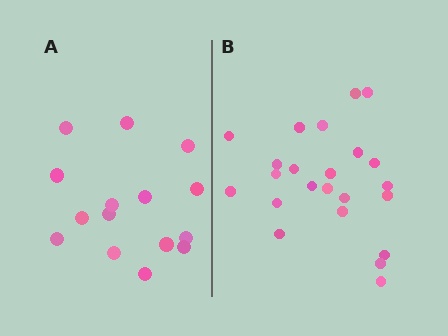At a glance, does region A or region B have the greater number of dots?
Region B (the right region) has more dots.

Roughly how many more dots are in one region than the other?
Region B has roughly 8 or so more dots than region A.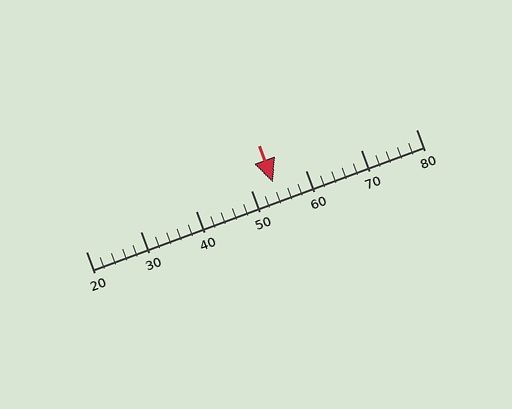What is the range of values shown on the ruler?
The ruler shows values from 20 to 80.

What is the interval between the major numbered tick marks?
The major tick marks are spaced 10 units apart.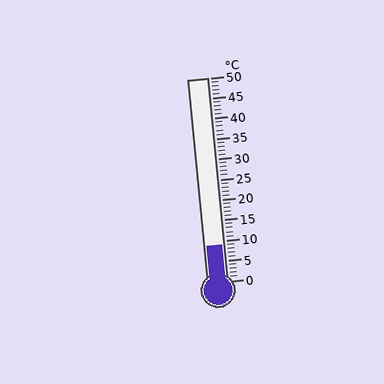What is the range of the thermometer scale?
The thermometer scale ranges from 0°C to 50°C.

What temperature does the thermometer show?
The thermometer shows approximately 9°C.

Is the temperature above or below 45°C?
The temperature is below 45°C.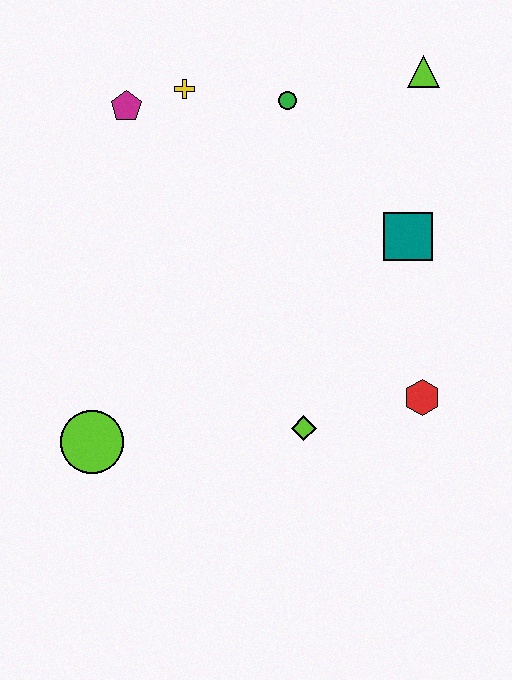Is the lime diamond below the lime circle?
No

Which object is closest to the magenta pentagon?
The yellow cross is closest to the magenta pentagon.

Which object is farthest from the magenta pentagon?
The red hexagon is farthest from the magenta pentagon.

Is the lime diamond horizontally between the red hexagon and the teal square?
No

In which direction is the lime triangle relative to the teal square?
The lime triangle is above the teal square.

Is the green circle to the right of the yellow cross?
Yes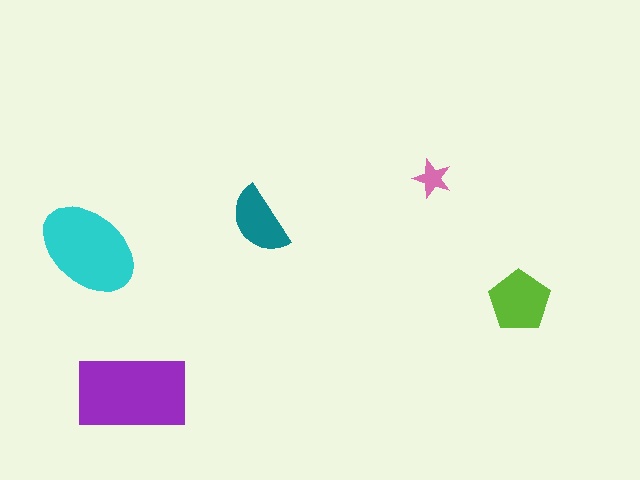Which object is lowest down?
The purple rectangle is bottommost.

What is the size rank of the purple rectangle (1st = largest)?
1st.